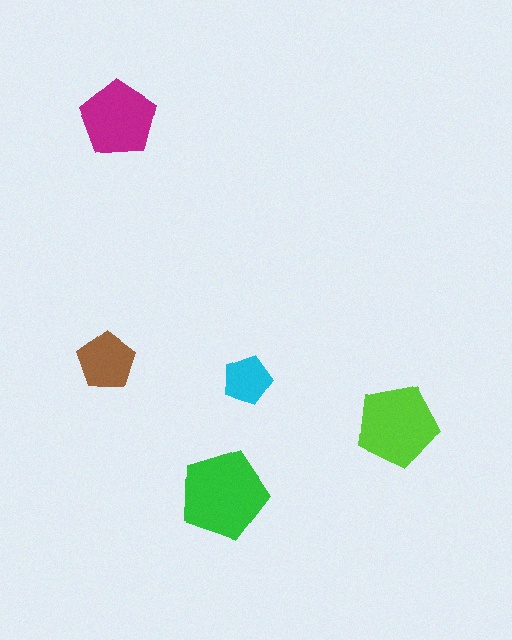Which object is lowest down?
The green pentagon is bottommost.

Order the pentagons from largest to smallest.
the green one, the lime one, the magenta one, the brown one, the cyan one.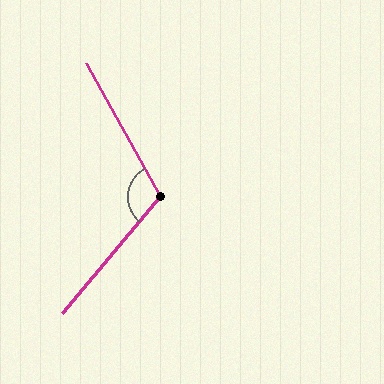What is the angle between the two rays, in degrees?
Approximately 111 degrees.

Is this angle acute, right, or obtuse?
It is obtuse.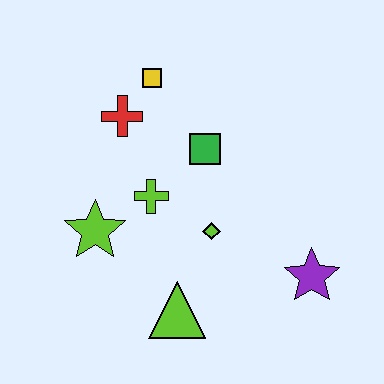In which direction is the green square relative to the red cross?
The green square is to the right of the red cross.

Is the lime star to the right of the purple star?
No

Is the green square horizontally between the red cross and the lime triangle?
No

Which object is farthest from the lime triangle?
The yellow square is farthest from the lime triangle.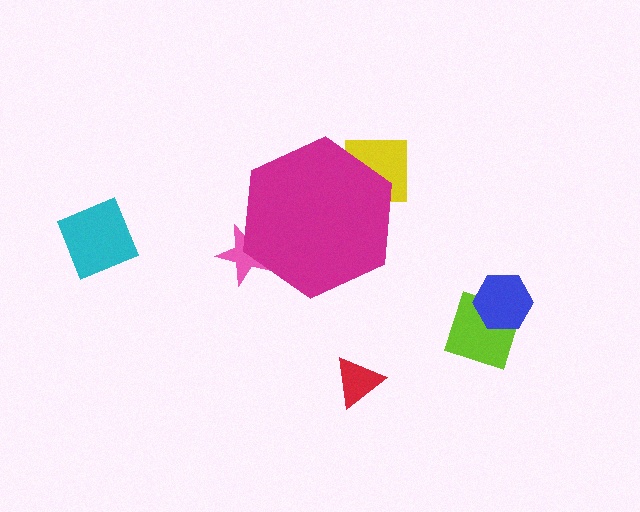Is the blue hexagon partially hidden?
No, the blue hexagon is fully visible.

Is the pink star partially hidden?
Yes, the pink star is partially hidden behind the magenta hexagon.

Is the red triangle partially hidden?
No, the red triangle is fully visible.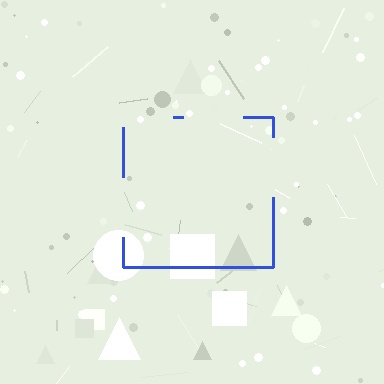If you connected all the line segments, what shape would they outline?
They would outline a square.